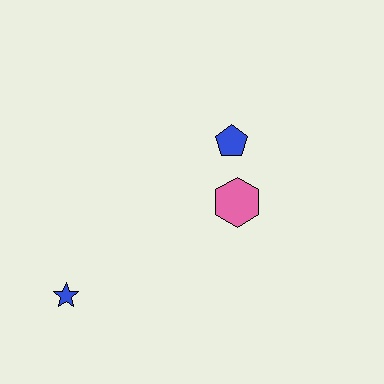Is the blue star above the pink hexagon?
No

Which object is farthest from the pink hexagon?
The blue star is farthest from the pink hexagon.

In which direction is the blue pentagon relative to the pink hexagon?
The blue pentagon is above the pink hexagon.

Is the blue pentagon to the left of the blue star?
No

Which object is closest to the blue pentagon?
The pink hexagon is closest to the blue pentagon.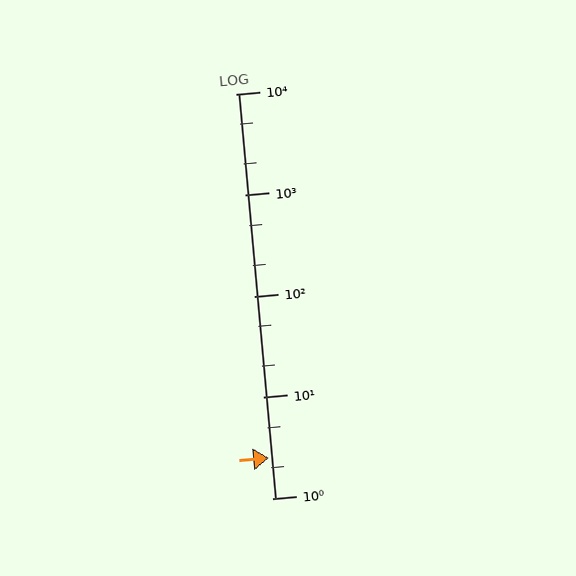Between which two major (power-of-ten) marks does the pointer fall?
The pointer is between 1 and 10.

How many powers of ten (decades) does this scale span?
The scale spans 4 decades, from 1 to 10000.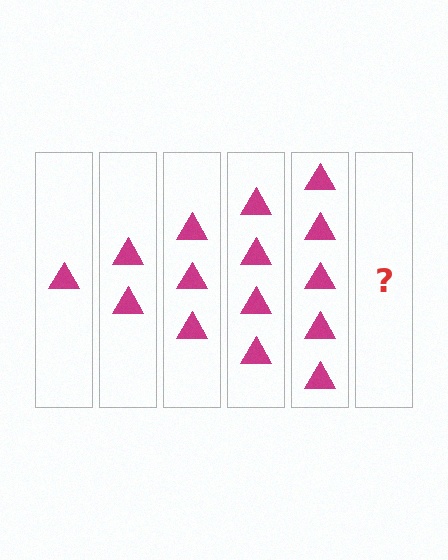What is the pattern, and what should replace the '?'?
The pattern is that each step adds one more triangle. The '?' should be 6 triangles.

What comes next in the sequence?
The next element should be 6 triangles.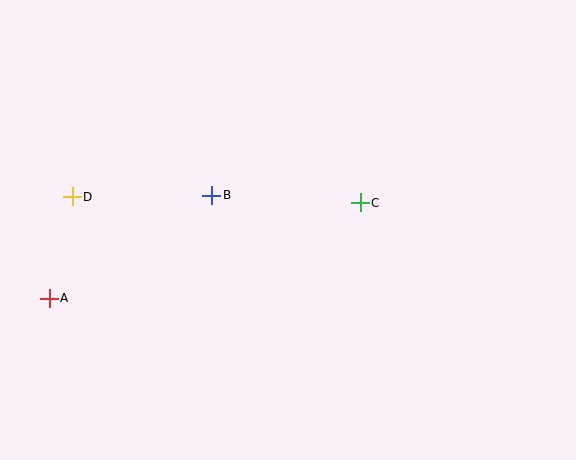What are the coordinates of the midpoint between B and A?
The midpoint between B and A is at (131, 247).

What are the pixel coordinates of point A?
Point A is at (49, 298).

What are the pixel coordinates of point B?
Point B is at (212, 195).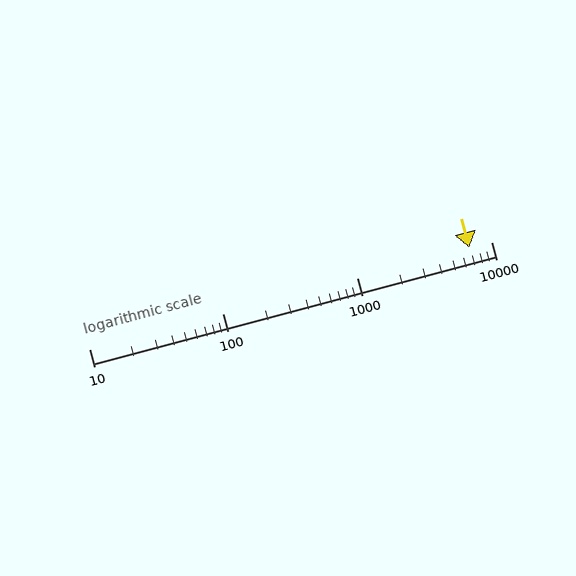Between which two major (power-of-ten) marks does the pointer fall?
The pointer is between 1000 and 10000.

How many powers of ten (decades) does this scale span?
The scale spans 3 decades, from 10 to 10000.